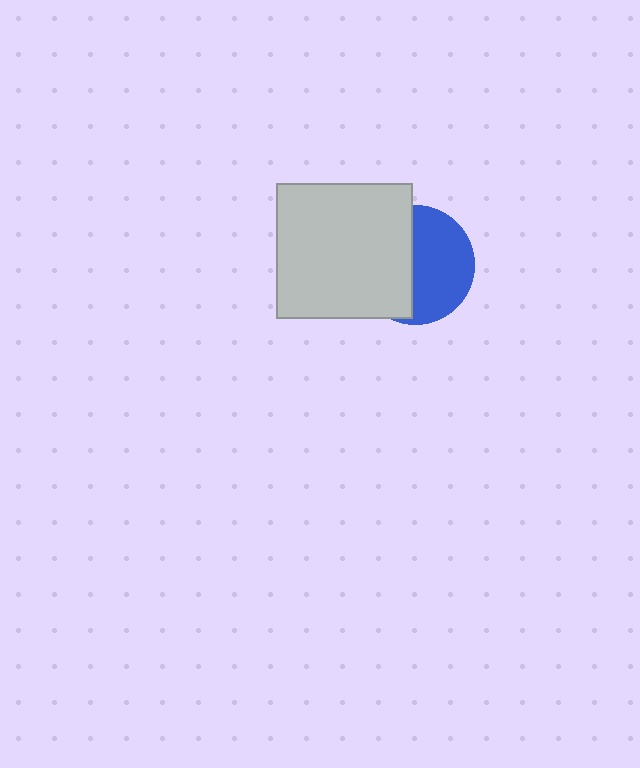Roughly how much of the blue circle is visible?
About half of it is visible (roughly 53%).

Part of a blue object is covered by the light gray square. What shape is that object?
It is a circle.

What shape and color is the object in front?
The object in front is a light gray square.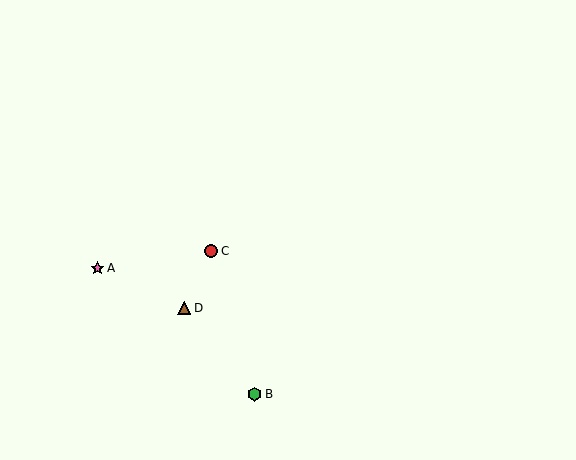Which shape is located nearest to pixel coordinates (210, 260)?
The red circle (labeled C) at (211, 251) is nearest to that location.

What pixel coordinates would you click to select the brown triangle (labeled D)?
Click at (184, 308) to select the brown triangle D.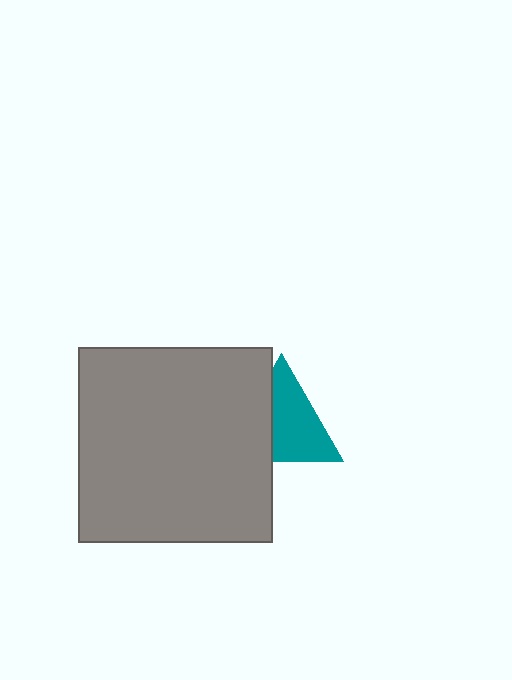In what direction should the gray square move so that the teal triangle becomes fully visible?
The gray square should move left. That is the shortest direction to clear the overlap and leave the teal triangle fully visible.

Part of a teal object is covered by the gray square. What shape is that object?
It is a triangle.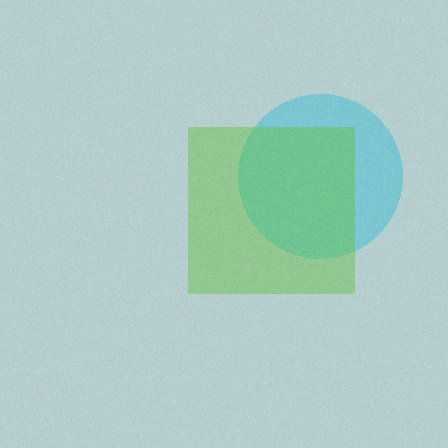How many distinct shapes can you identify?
There are 2 distinct shapes: a cyan circle, a lime square.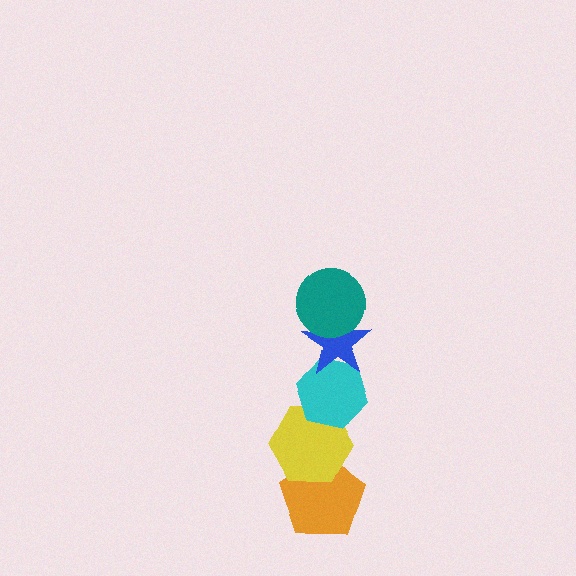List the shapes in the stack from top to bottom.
From top to bottom: the teal circle, the blue star, the cyan hexagon, the yellow hexagon, the orange pentagon.